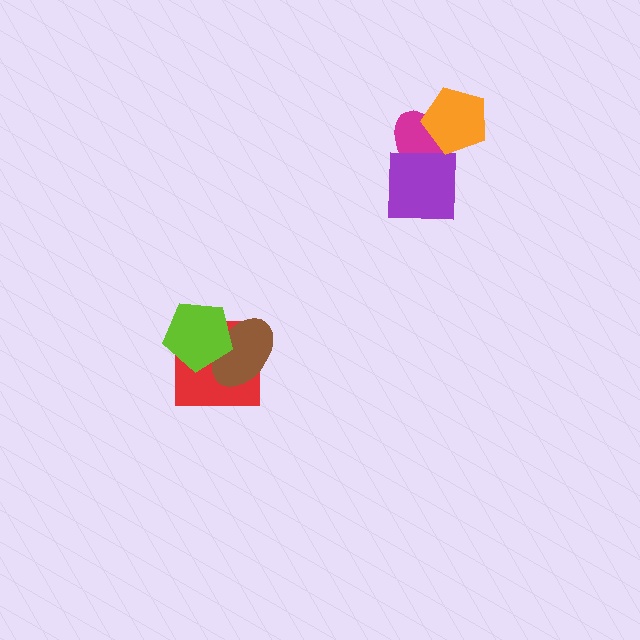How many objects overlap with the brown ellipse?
2 objects overlap with the brown ellipse.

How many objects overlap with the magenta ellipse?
2 objects overlap with the magenta ellipse.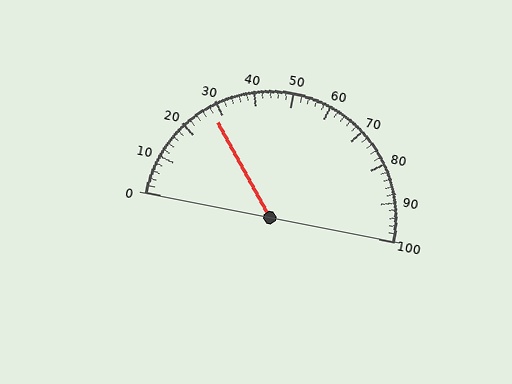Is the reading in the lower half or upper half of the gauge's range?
The reading is in the lower half of the range (0 to 100).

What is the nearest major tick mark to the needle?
The nearest major tick mark is 30.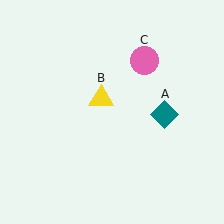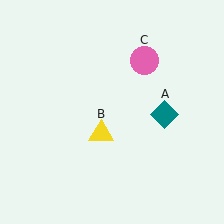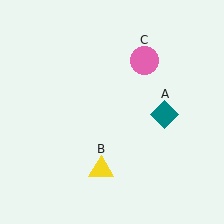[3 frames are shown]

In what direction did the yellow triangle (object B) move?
The yellow triangle (object B) moved down.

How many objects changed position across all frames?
1 object changed position: yellow triangle (object B).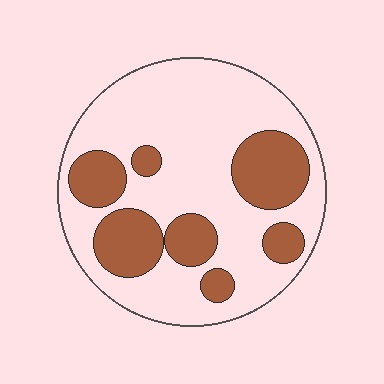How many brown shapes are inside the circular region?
7.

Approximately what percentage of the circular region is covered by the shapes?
Approximately 30%.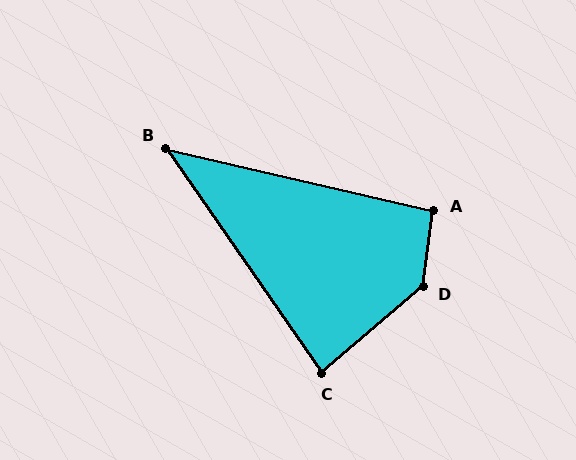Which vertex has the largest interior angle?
D, at approximately 138 degrees.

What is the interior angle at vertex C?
Approximately 84 degrees (acute).